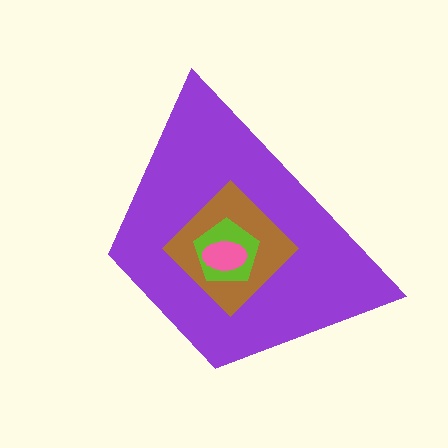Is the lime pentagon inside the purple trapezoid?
Yes.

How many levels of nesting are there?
4.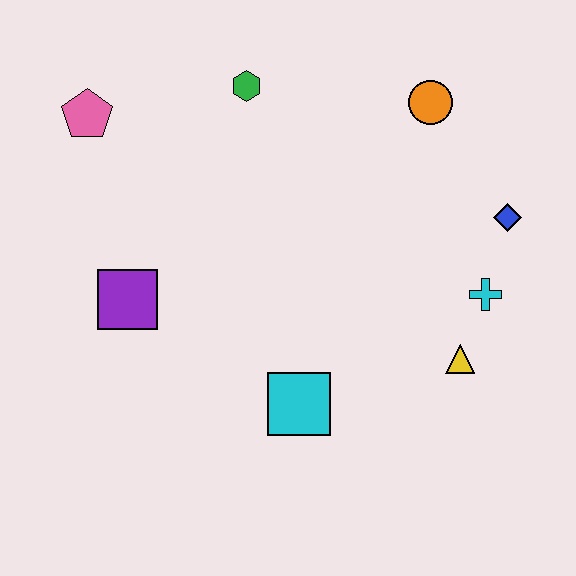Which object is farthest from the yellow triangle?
The pink pentagon is farthest from the yellow triangle.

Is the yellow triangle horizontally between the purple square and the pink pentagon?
No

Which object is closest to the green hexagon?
The pink pentagon is closest to the green hexagon.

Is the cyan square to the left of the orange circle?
Yes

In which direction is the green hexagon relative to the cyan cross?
The green hexagon is to the left of the cyan cross.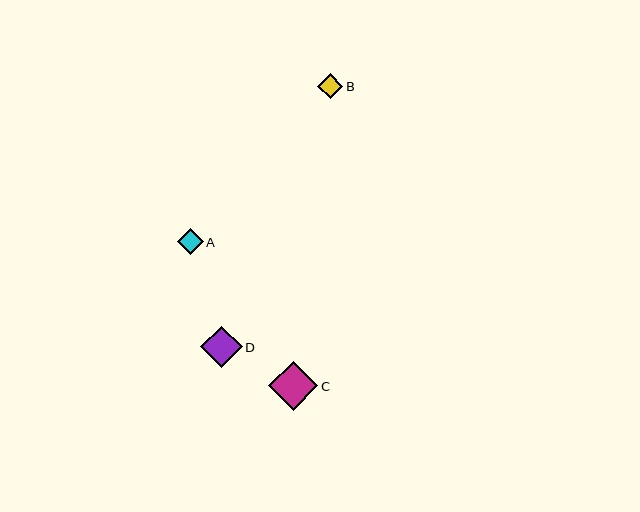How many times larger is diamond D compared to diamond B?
Diamond D is approximately 1.7 times the size of diamond B.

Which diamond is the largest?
Diamond C is the largest with a size of approximately 49 pixels.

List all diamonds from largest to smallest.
From largest to smallest: C, D, A, B.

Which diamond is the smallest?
Diamond B is the smallest with a size of approximately 25 pixels.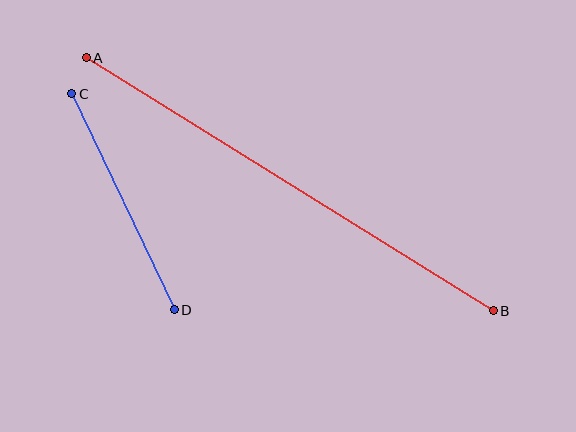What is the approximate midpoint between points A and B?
The midpoint is at approximately (290, 184) pixels.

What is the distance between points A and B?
The distance is approximately 479 pixels.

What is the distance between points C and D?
The distance is approximately 239 pixels.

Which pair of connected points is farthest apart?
Points A and B are farthest apart.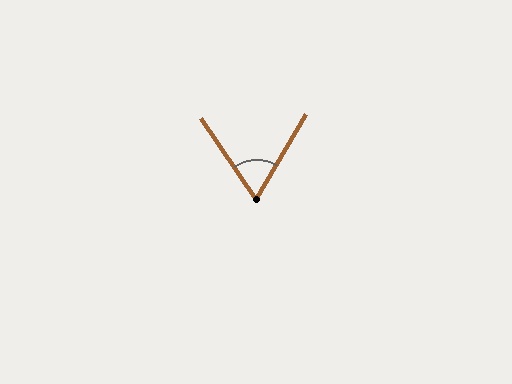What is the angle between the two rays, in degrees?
Approximately 64 degrees.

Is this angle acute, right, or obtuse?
It is acute.